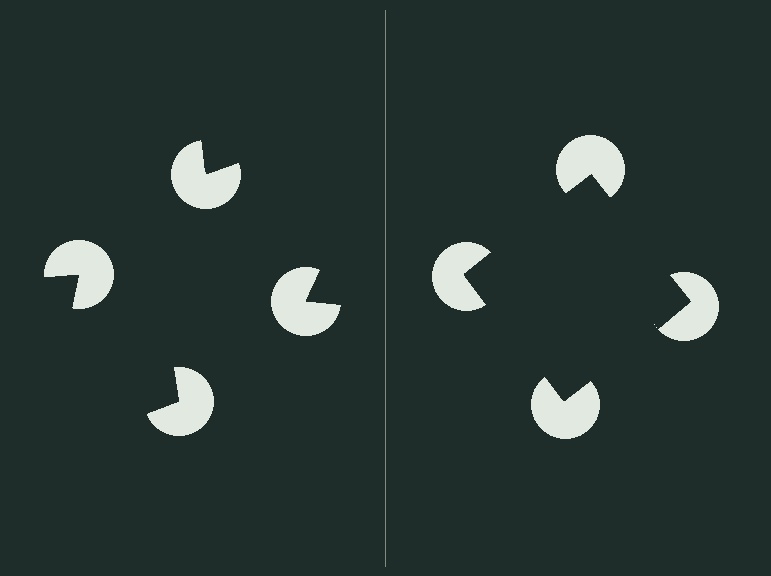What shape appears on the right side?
An illusory square.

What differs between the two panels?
The pac-man discs are positioned identically on both sides; only the wedge orientations differ. On the right they align to a square; on the left they are misaligned.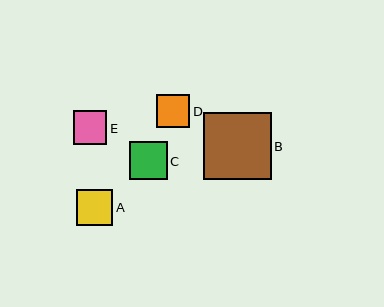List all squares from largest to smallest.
From largest to smallest: B, C, A, E, D.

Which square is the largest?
Square B is the largest with a size of approximately 67 pixels.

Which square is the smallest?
Square D is the smallest with a size of approximately 33 pixels.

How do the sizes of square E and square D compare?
Square E and square D are approximately the same size.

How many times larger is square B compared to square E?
Square B is approximately 2.0 times the size of square E.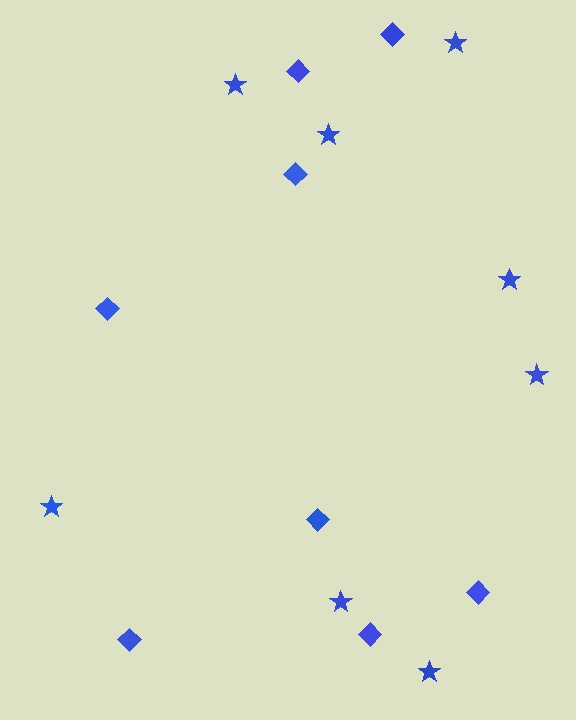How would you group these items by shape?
There are 2 groups: one group of stars (8) and one group of diamonds (8).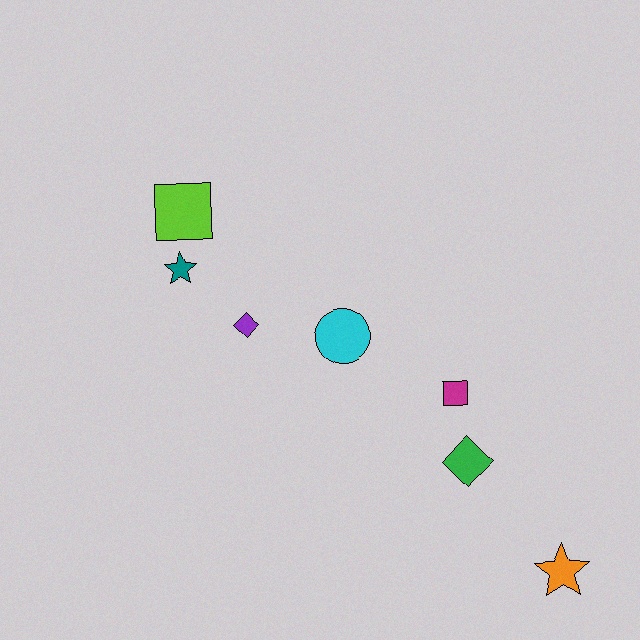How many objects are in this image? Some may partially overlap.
There are 7 objects.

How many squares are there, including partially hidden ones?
There are 2 squares.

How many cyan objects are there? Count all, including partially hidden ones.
There is 1 cyan object.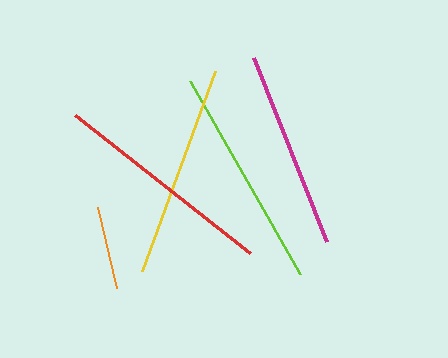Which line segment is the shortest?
The orange line is the shortest at approximately 83 pixels.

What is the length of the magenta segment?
The magenta segment is approximately 198 pixels long.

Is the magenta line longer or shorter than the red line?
The red line is longer than the magenta line.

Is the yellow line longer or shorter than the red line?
The red line is longer than the yellow line.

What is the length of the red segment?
The red segment is approximately 223 pixels long.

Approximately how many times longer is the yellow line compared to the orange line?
The yellow line is approximately 2.6 times the length of the orange line.